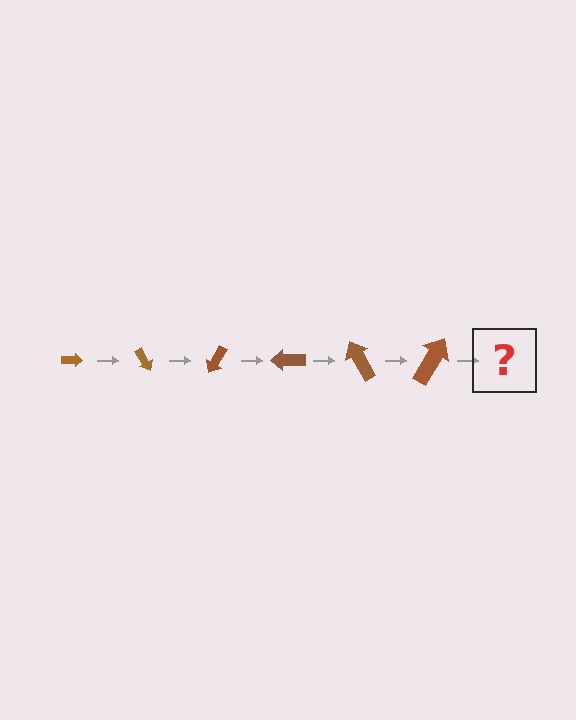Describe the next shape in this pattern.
It should be an arrow, larger than the previous one and rotated 360 degrees from the start.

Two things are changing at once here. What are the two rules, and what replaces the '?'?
The two rules are that the arrow grows larger each step and it rotates 60 degrees each step. The '?' should be an arrow, larger than the previous one and rotated 360 degrees from the start.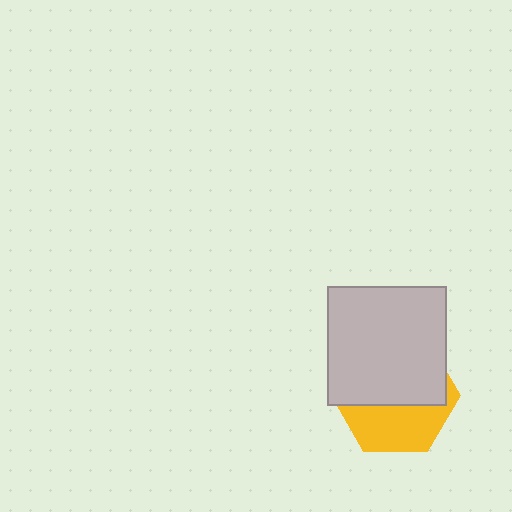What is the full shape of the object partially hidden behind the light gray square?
The partially hidden object is a yellow hexagon.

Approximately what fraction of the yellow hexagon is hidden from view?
Roughly 59% of the yellow hexagon is hidden behind the light gray square.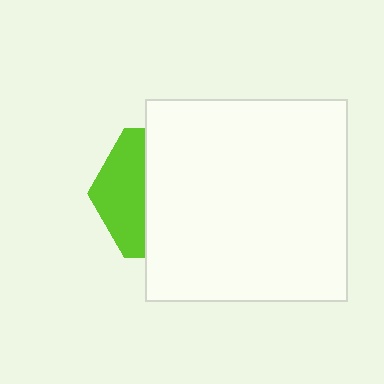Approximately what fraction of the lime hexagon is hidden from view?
Roughly 64% of the lime hexagon is hidden behind the white square.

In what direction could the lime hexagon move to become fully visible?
The lime hexagon could move left. That would shift it out from behind the white square entirely.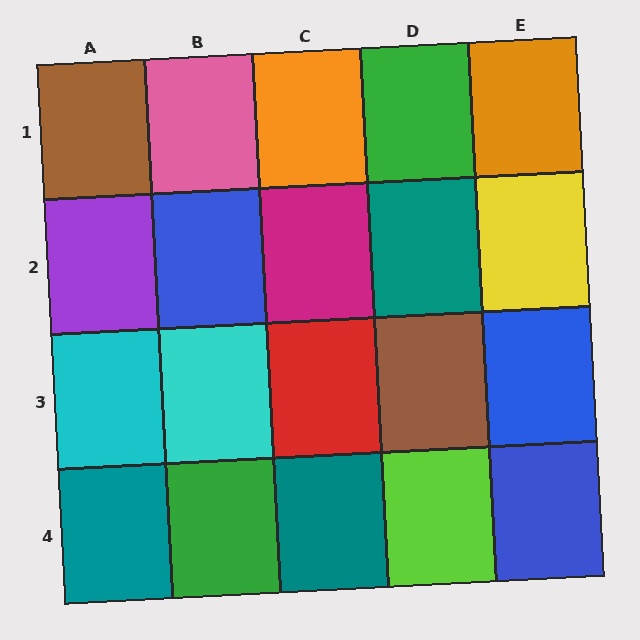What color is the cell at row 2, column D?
Teal.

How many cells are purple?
1 cell is purple.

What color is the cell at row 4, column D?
Lime.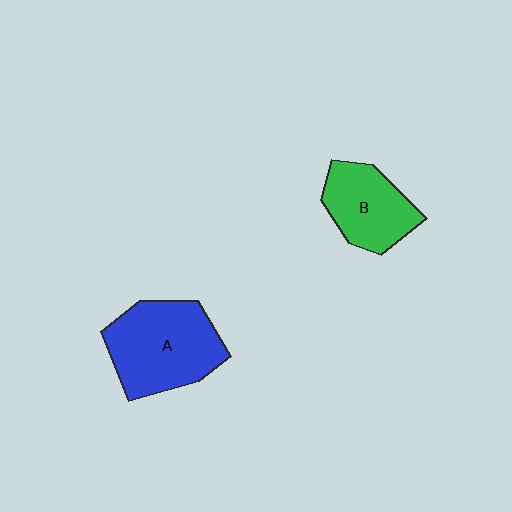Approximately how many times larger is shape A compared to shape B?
Approximately 1.4 times.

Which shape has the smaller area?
Shape B (green).